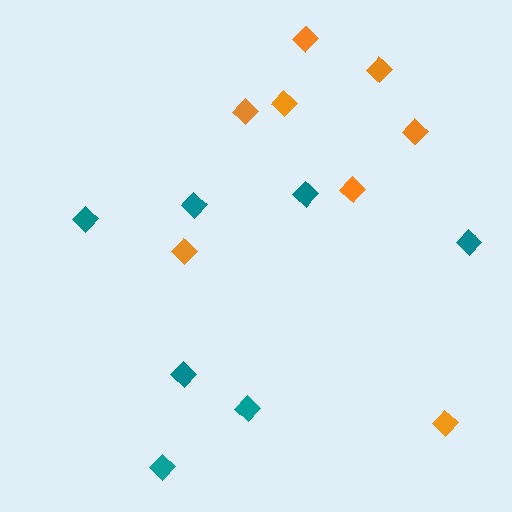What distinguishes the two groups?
There are 2 groups: one group of orange diamonds (8) and one group of teal diamonds (7).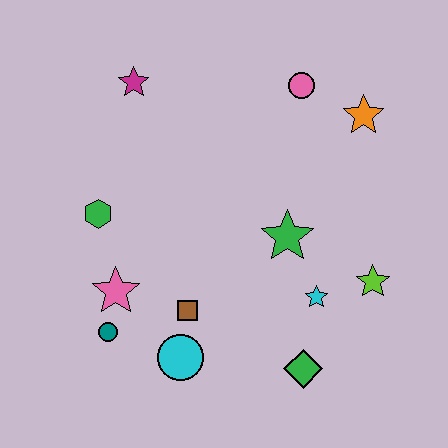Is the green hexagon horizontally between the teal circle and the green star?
No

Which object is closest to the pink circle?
The orange star is closest to the pink circle.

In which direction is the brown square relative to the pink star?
The brown square is to the right of the pink star.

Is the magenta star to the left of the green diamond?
Yes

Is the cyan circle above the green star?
No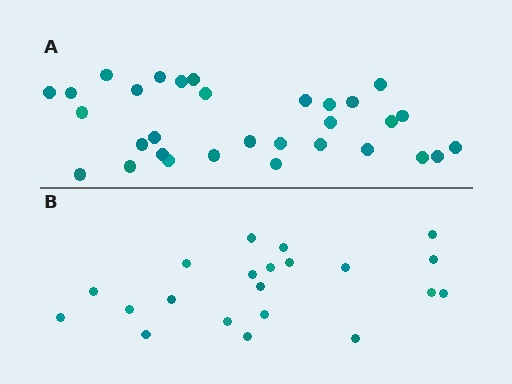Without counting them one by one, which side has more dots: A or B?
Region A (the top region) has more dots.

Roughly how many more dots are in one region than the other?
Region A has roughly 10 or so more dots than region B.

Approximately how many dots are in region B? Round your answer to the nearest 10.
About 20 dots. (The exact count is 21, which rounds to 20.)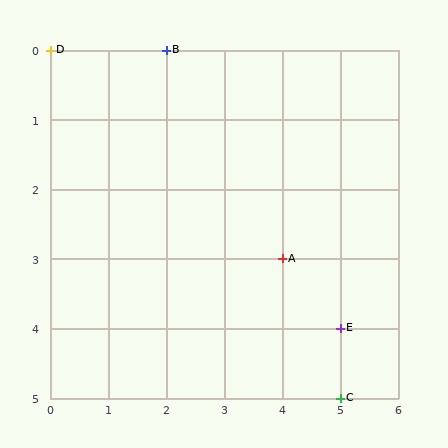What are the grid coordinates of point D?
Point D is at grid coordinates (0, 0).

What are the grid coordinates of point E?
Point E is at grid coordinates (5, 4).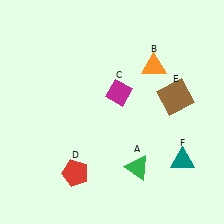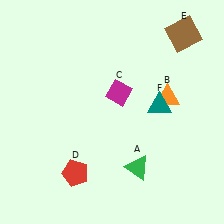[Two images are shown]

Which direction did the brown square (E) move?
The brown square (E) moved up.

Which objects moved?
The objects that moved are: the orange triangle (B), the brown square (E), the teal triangle (F).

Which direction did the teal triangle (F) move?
The teal triangle (F) moved up.